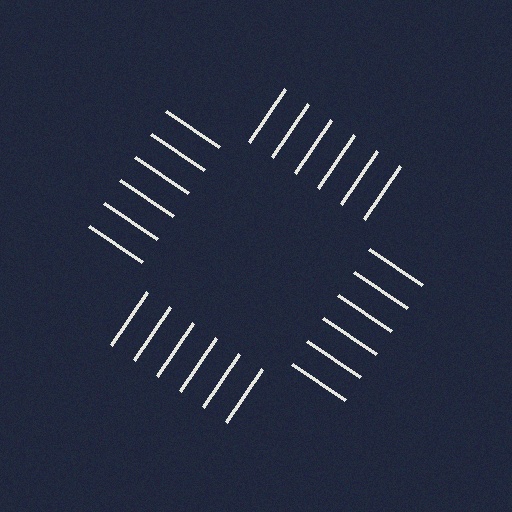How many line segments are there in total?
24 — 6 along each of the 4 edges.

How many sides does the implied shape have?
4 sides — the line-ends trace a square.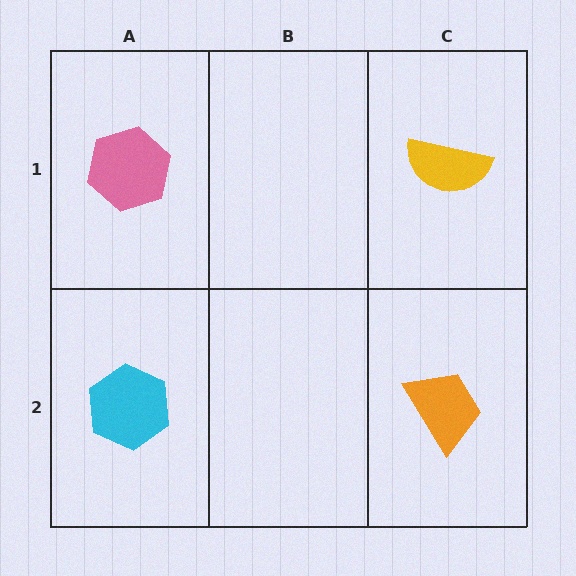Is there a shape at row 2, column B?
No, that cell is empty.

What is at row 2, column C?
An orange trapezoid.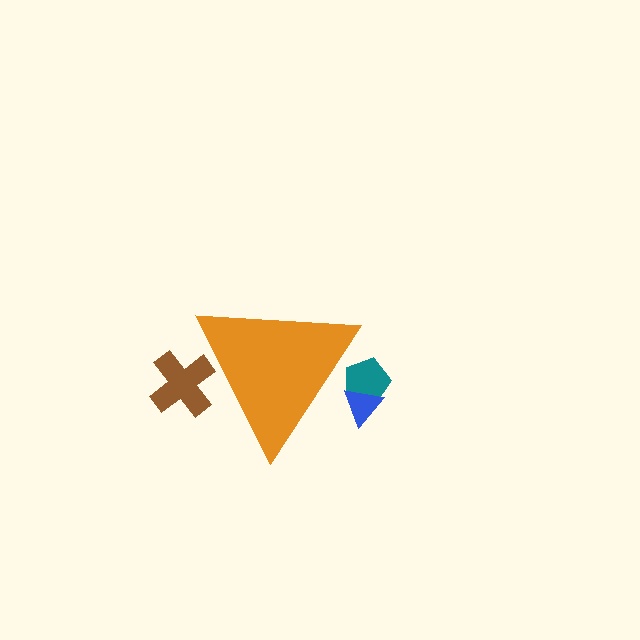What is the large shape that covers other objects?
An orange triangle.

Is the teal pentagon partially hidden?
Yes, the teal pentagon is partially hidden behind the orange triangle.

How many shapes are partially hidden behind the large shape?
3 shapes are partially hidden.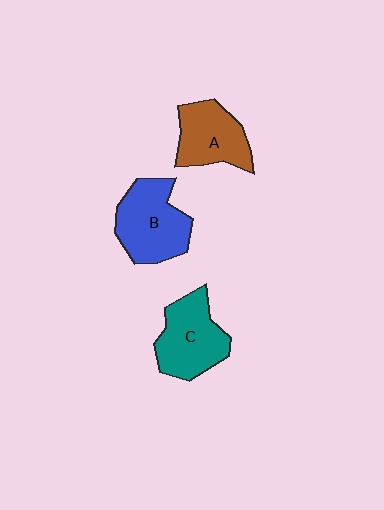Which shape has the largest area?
Shape B (blue).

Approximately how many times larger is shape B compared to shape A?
Approximately 1.2 times.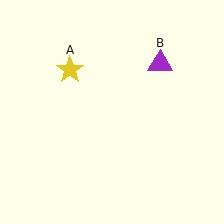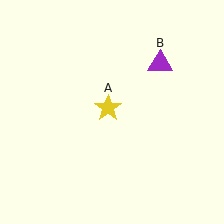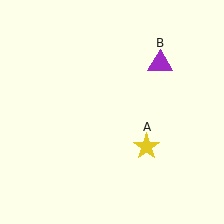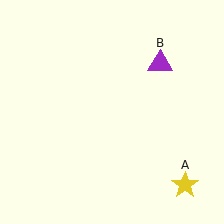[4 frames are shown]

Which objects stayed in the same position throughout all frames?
Purple triangle (object B) remained stationary.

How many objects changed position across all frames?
1 object changed position: yellow star (object A).